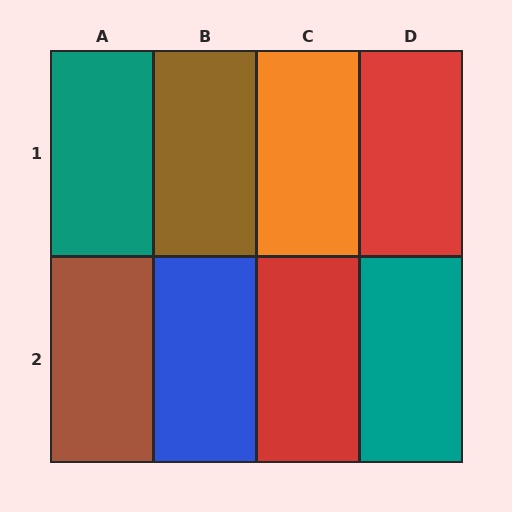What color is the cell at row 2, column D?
Teal.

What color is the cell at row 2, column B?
Blue.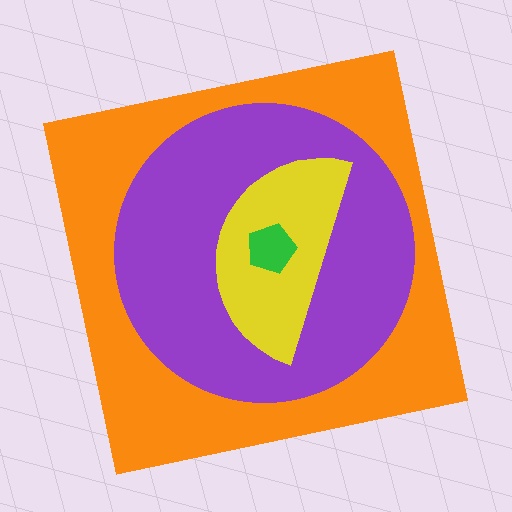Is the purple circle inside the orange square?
Yes.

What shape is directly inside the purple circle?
The yellow semicircle.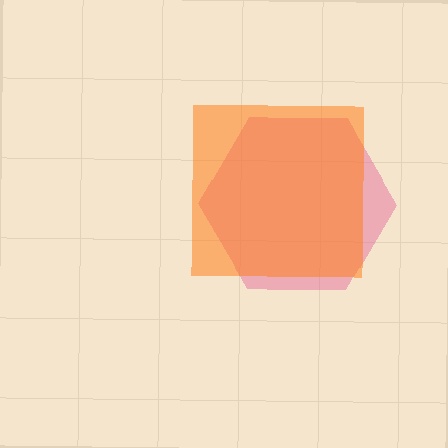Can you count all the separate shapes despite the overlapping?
Yes, there are 2 separate shapes.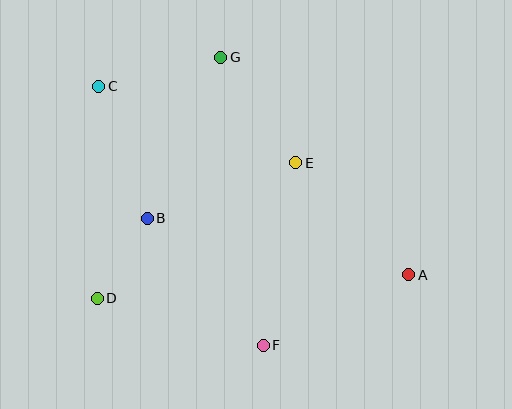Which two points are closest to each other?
Points B and D are closest to each other.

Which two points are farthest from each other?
Points A and C are farthest from each other.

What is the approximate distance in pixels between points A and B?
The distance between A and B is approximately 267 pixels.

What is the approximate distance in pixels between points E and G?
The distance between E and G is approximately 129 pixels.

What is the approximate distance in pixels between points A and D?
The distance between A and D is approximately 313 pixels.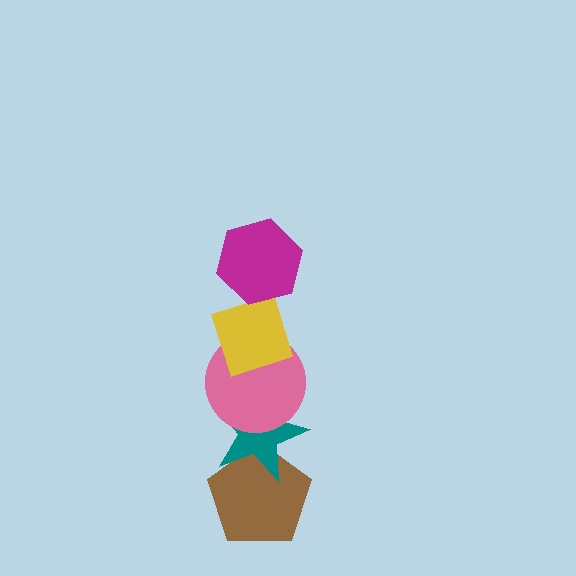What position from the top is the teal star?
The teal star is 4th from the top.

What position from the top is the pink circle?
The pink circle is 3rd from the top.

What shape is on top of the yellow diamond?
The magenta hexagon is on top of the yellow diamond.